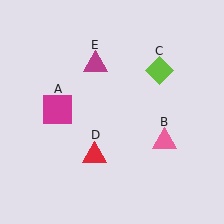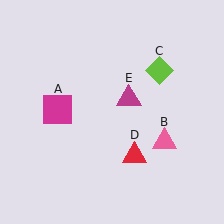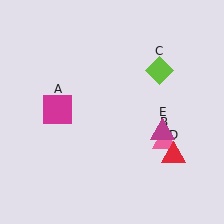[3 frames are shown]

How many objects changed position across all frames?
2 objects changed position: red triangle (object D), magenta triangle (object E).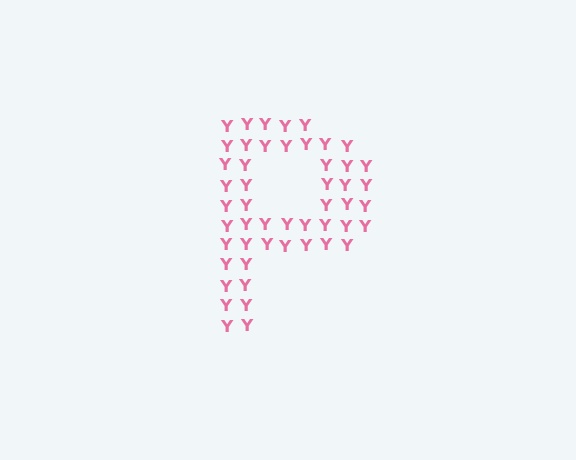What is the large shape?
The large shape is the letter P.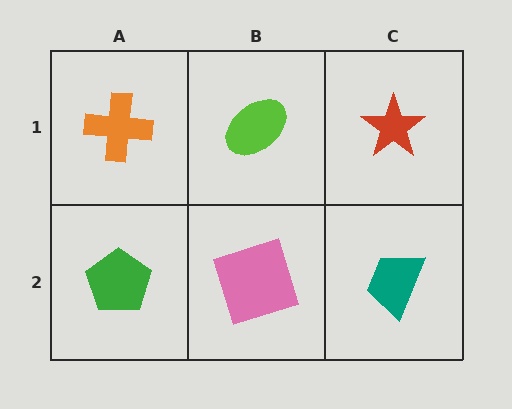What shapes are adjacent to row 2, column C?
A red star (row 1, column C), a pink square (row 2, column B).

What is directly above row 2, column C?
A red star.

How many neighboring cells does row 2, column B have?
3.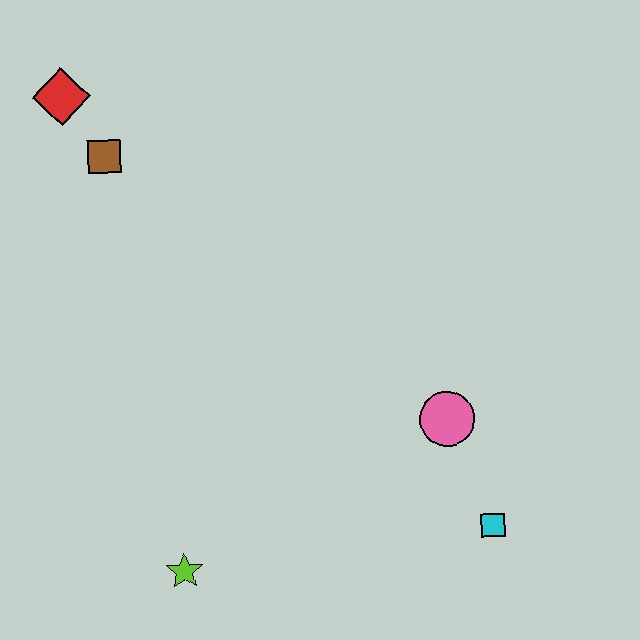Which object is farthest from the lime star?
The red diamond is farthest from the lime star.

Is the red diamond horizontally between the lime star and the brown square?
No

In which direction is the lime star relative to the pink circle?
The lime star is to the left of the pink circle.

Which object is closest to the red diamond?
The brown square is closest to the red diamond.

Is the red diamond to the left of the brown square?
Yes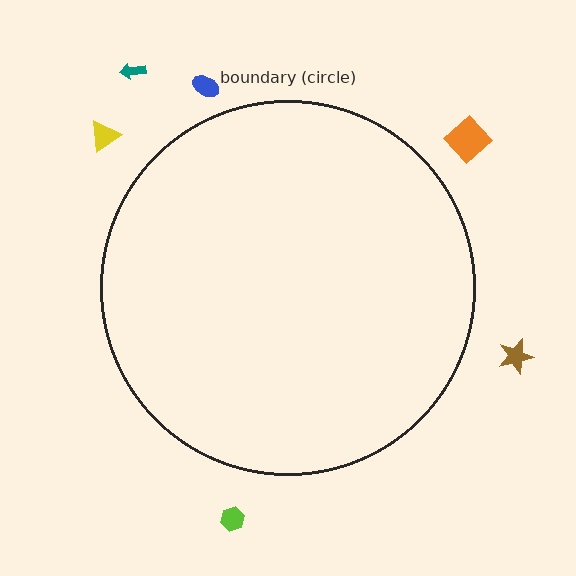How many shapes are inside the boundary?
0 inside, 6 outside.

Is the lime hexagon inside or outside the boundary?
Outside.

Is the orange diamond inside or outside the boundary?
Outside.